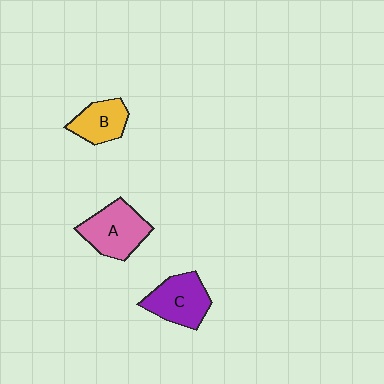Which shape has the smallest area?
Shape B (yellow).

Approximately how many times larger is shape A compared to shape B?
Approximately 1.4 times.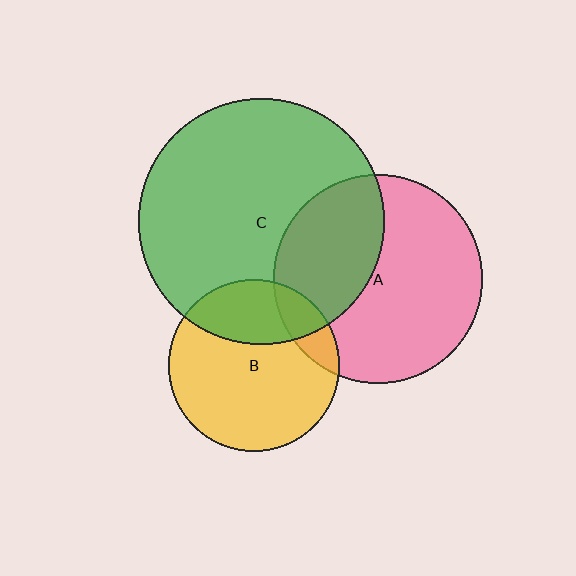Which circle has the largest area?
Circle C (green).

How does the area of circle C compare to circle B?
Approximately 2.0 times.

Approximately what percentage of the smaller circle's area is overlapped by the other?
Approximately 15%.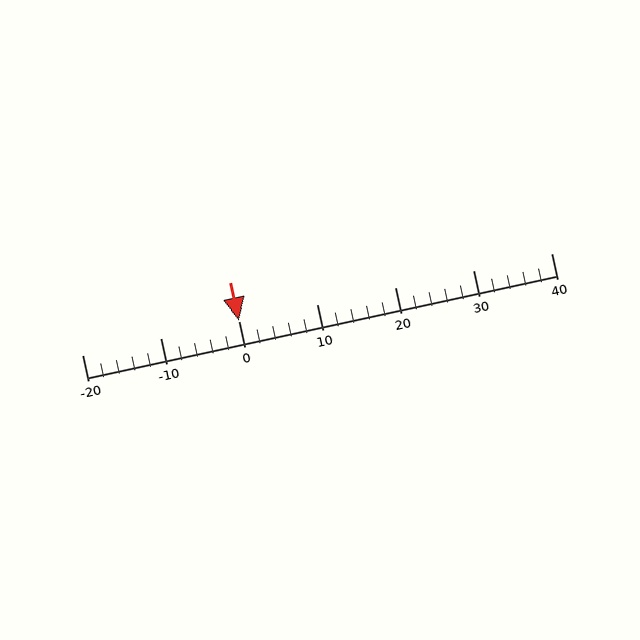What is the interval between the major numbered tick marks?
The major tick marks are spaced 10 units apart.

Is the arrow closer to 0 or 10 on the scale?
The arrow is closer to 0.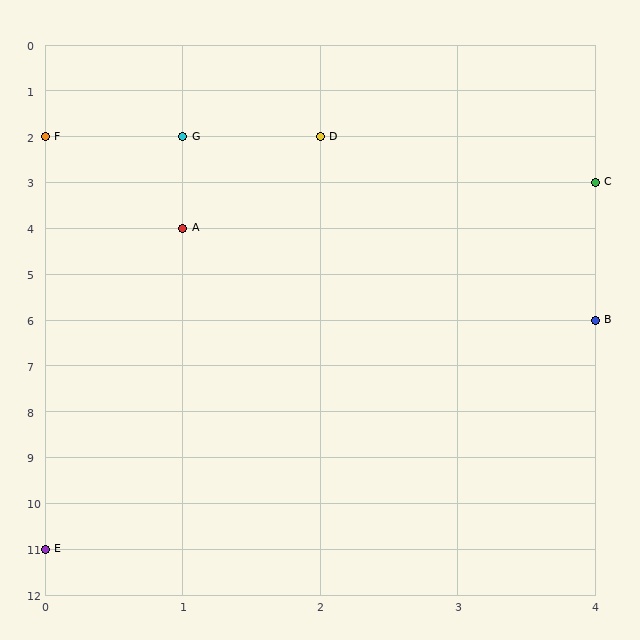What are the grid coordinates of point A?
Point A is at grid coordinates (1, 4).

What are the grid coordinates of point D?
Point D is at grid coordinates (2, 2).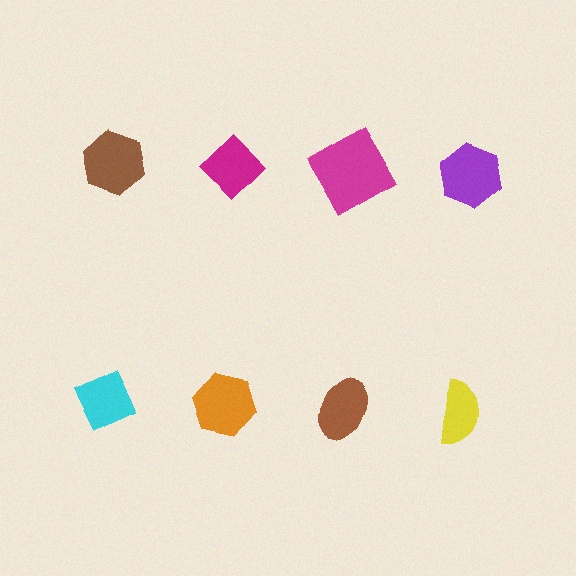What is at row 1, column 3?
A magenta diamond.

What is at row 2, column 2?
An orange hexagon.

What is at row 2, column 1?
A cyan diamond.